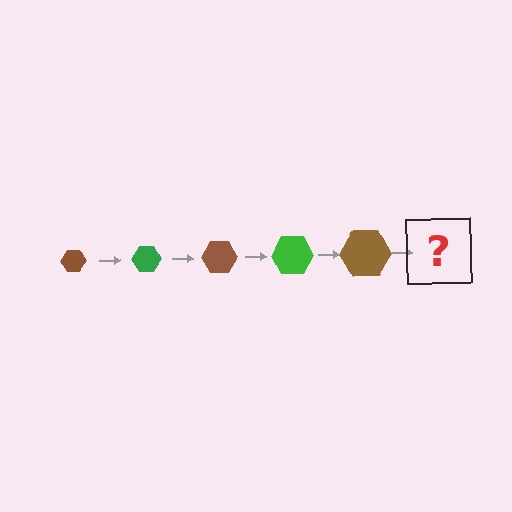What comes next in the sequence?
The next element should be a green hexagon, larger than the previous one.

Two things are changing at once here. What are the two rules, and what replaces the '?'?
The two rules are that the hexagon grows larger each step and the color cycles through brown and green. The '?' should be a green hexagon, larger than the previous one.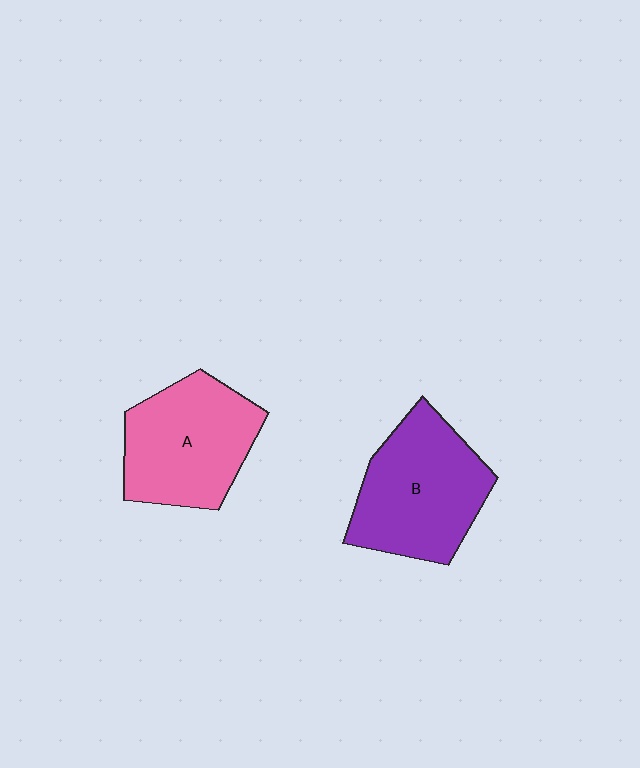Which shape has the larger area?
Shape B (purple).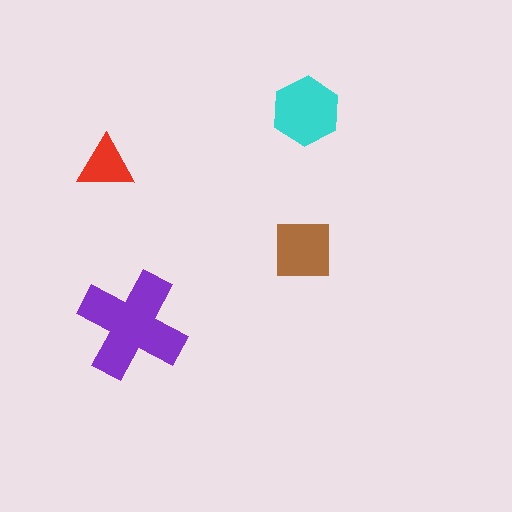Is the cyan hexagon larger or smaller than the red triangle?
Larger.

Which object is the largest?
The purple cross.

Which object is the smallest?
The red triangle.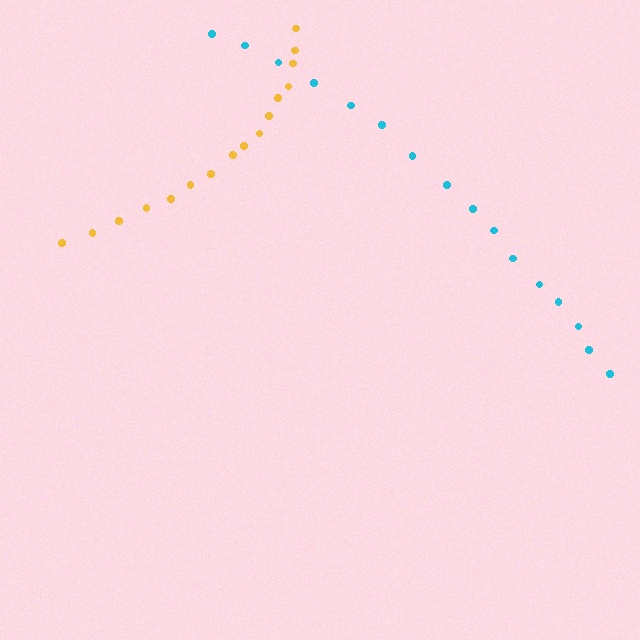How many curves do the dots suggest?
There are 2 distinct paths.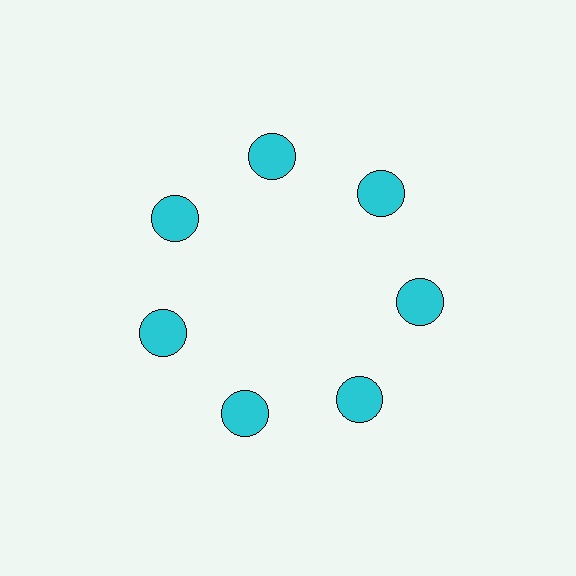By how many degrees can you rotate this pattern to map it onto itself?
The pattern maps onto itself every 51 degrees of rotation.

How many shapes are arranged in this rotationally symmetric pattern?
There are 7 shapes, arranged in 7 groups of 1.